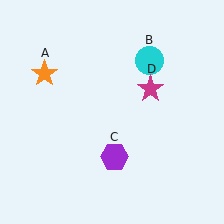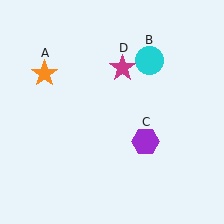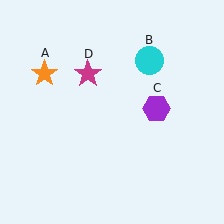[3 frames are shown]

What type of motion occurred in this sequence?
The purple hexagon (object C), magenta star (object D) rotated counterclockwise around the center of the scene.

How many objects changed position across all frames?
2 objects changed position: purple hexagon (object C), magenta star (object D).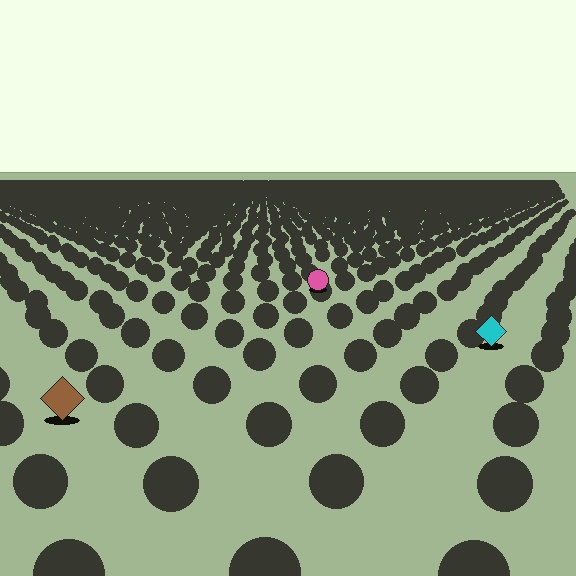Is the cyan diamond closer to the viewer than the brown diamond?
No. The brown diamond is closer — you can tell from the texture gradient: the ground texture is coarser near it.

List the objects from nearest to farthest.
From nearest to farthest: the brown diamond, the cyan diamond, the pink circle.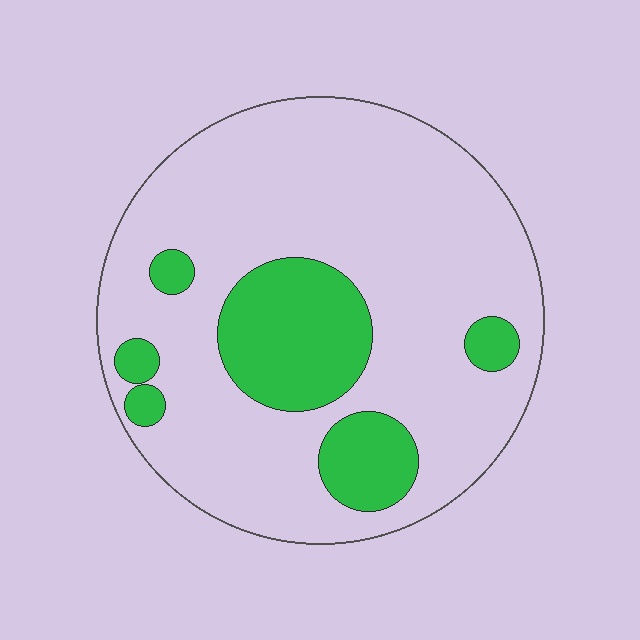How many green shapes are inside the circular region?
6.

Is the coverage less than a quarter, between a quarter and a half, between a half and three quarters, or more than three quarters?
Less than a quarter.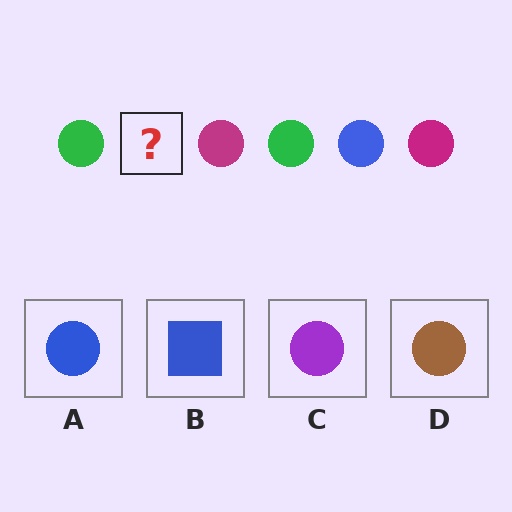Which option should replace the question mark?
Option A.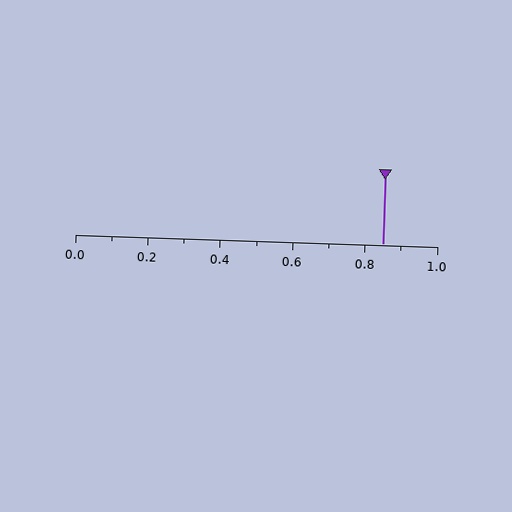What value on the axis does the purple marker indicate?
The marker indicates approximately 0.85.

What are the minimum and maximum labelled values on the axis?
The axis runs from 0.0 to 1.0.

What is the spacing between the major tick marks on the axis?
The major ticks are spaced 0.2 apart.